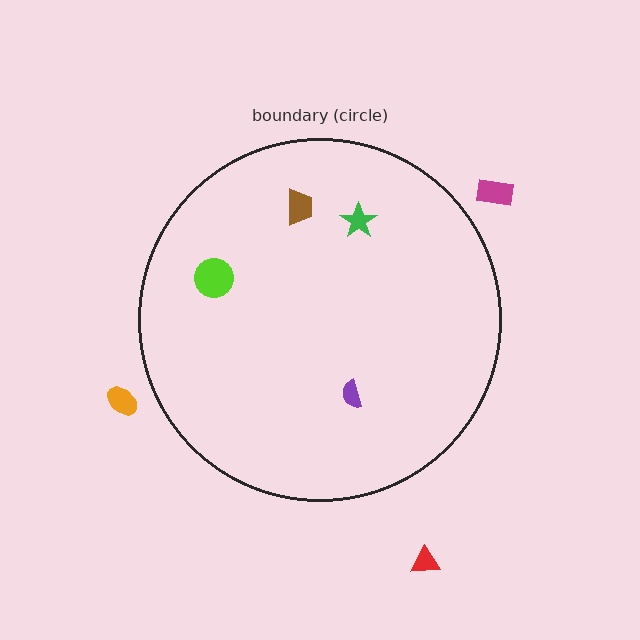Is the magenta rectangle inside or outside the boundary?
Outside.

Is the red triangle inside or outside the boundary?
Outside.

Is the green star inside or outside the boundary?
Inside.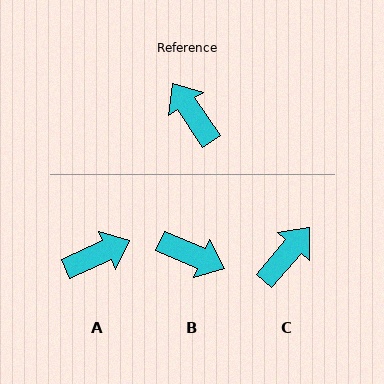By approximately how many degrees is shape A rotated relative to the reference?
Approximately 100 degrees clockwise.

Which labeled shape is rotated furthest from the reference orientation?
B, about 147 degrees away.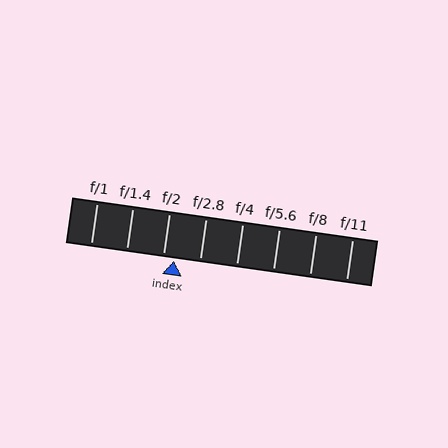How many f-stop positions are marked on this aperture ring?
There are 8 f-stop positions marked.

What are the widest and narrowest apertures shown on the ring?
The widest aperture shown is f/1 and the narrowest is f/11.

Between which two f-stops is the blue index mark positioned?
The index mark is between f/2 and f/2.8.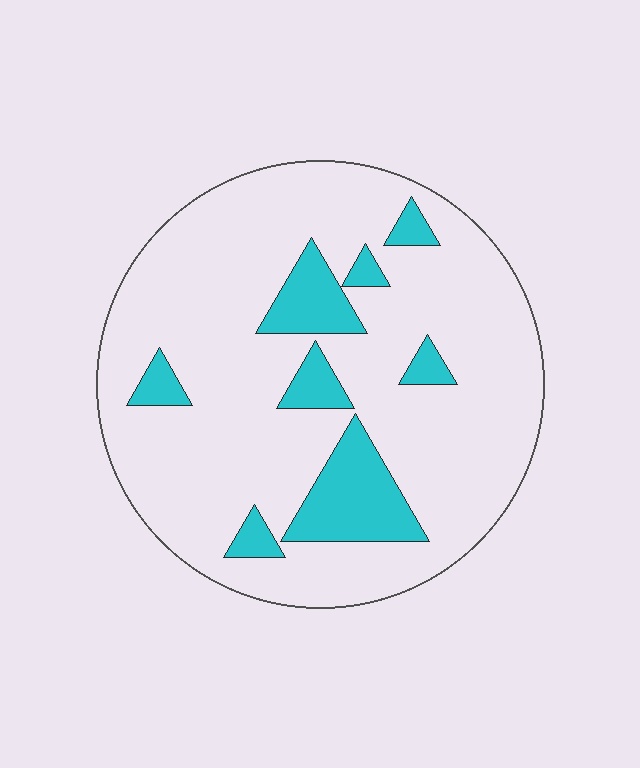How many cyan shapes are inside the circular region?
8.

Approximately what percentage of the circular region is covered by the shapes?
Approximately 15%.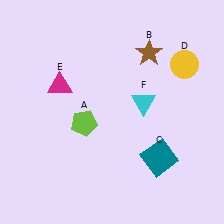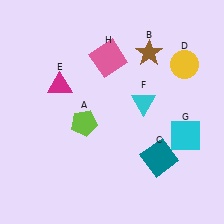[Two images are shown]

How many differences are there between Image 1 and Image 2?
There are 2 differences between the two images.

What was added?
A cyan square (G), a pink square (H) were added in Image 2.